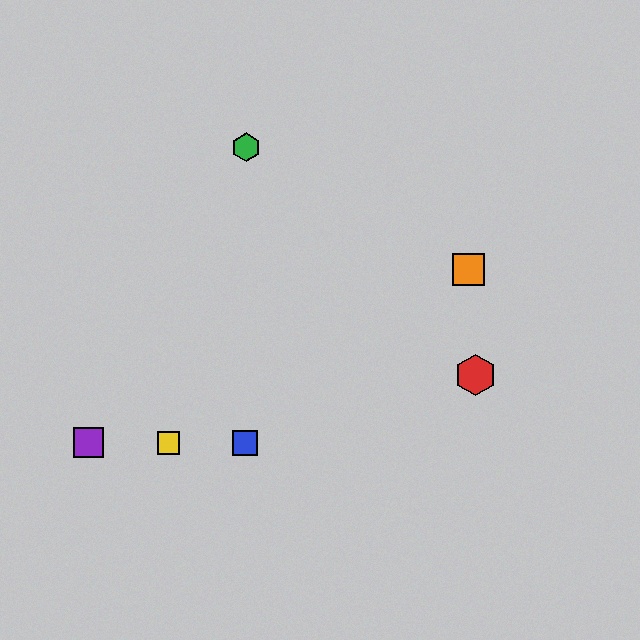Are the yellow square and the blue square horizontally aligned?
Yes, both are at y≈443.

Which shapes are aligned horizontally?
The blue square, the yellow square, the purple square are aligned horizontally.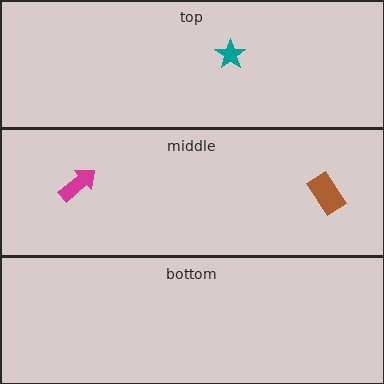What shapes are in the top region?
The teal star.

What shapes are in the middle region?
The brown rectangle, the magenta arrow.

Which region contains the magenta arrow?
The middle region.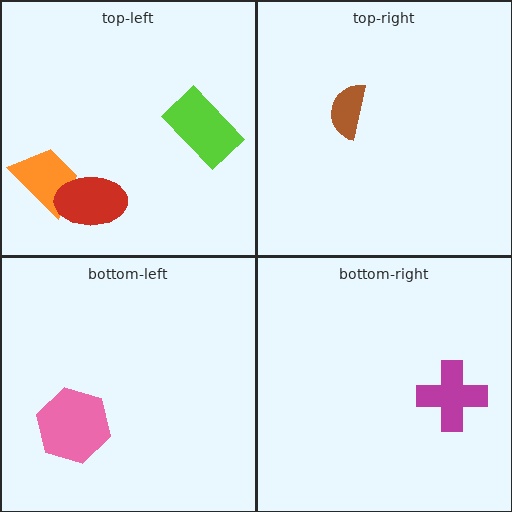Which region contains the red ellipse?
The top-left region.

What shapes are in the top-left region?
The lime rectangle, the orange trapezoid, the red ellipse.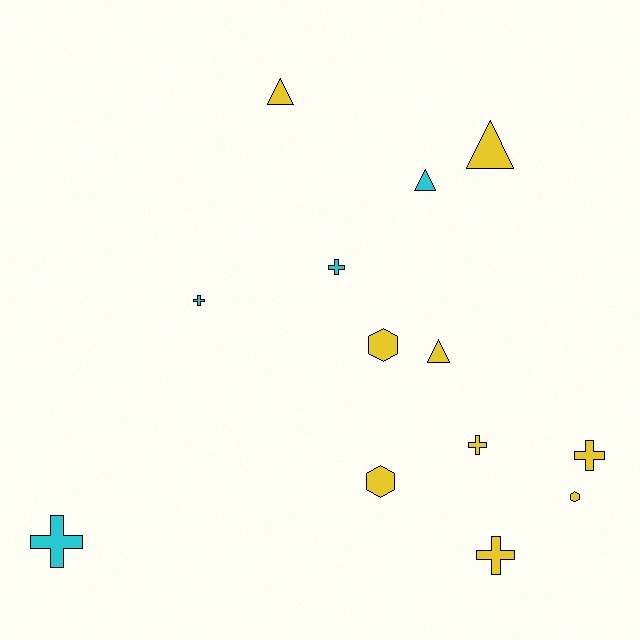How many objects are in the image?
There are 13 objects.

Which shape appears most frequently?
Cross, with 6 objects.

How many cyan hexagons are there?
There are no cyan hexagons.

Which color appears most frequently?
Yellow, with 9 objects.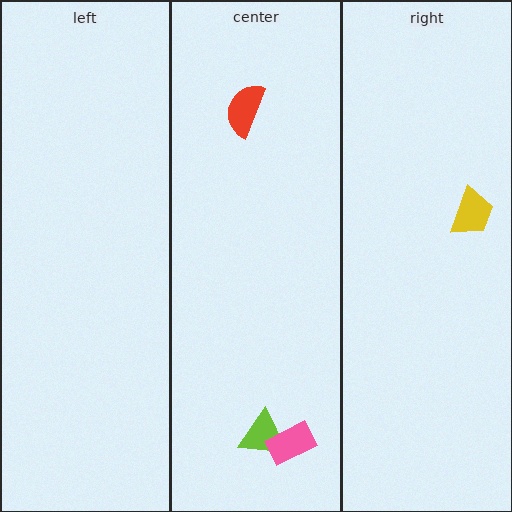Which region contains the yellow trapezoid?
The right region.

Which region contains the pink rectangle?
The center region.